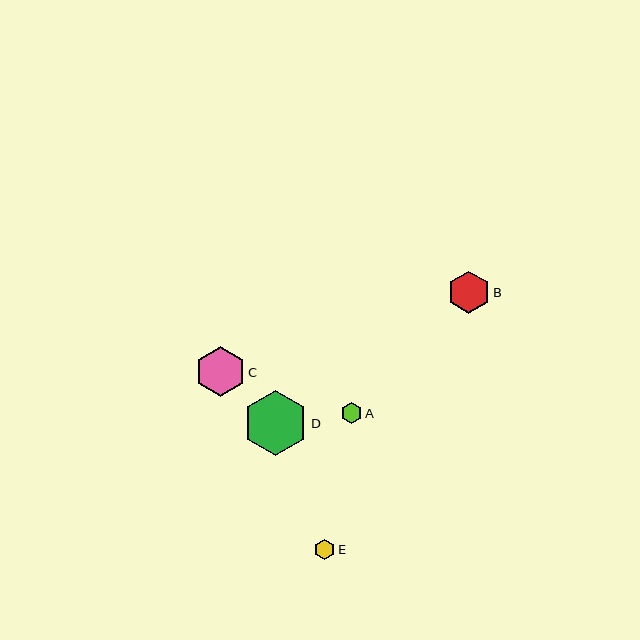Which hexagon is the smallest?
Hexagon E is the smallest with a size of approximately 20 pixels.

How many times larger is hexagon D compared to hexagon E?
Hexagon D is approximately 3.2 times the size of hexagon E.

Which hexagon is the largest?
Hexagon D is the largest with a size of approximately 65 pixels.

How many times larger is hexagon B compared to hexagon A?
Hexagon B is approximately 2.1 times the size of hexagon A.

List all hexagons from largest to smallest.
From largest to smallest: D, C, B, A, E.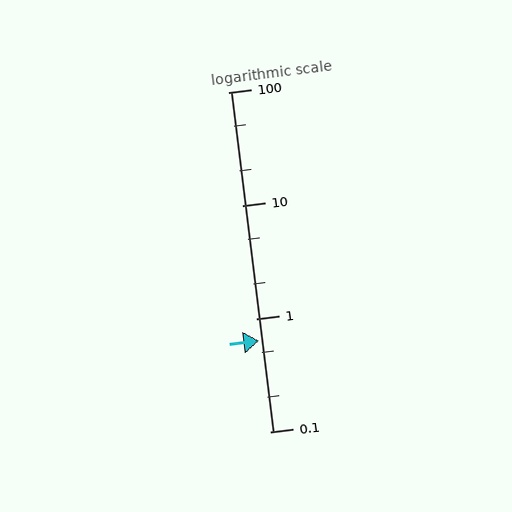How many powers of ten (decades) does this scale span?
The scale spans 3 decades, from 0.1 to 100.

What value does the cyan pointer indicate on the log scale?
The pointer indicates approximately 0.64.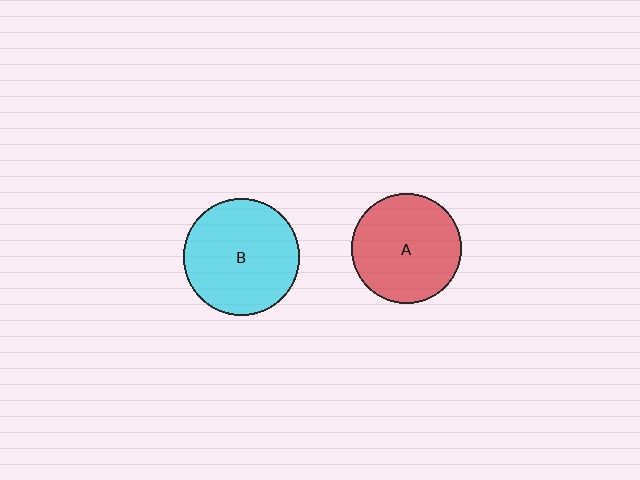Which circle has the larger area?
Circle B (cyan).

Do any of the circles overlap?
No, none of the circles overlap.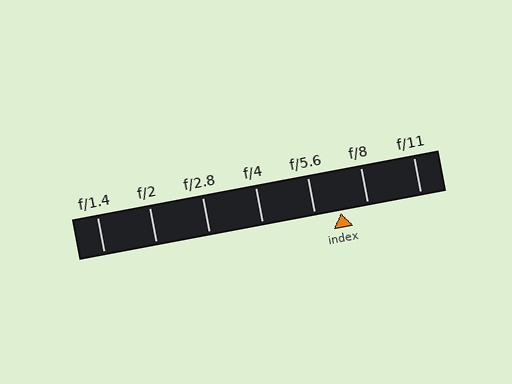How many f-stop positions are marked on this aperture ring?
There are 7 f-stop positions marked.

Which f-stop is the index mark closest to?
The index mark is closest to f/5.6.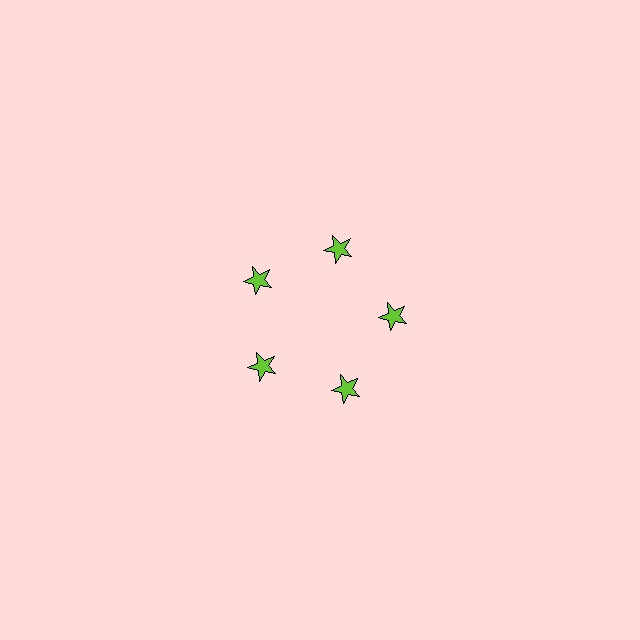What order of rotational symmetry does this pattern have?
This pattern has 5-fold rotational symmetry.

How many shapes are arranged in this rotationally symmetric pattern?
There are 5 shapes, arranged in 5 groups of 1.